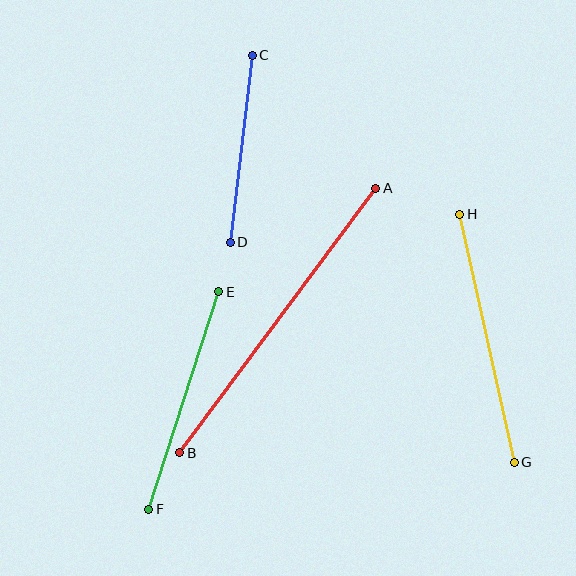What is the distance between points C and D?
The distance is approximately 188 pixels.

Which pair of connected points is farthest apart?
Points A and B are farthest apart.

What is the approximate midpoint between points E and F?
The midpoint is at approximately (184, 401) pixels.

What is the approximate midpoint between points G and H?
The midpoint is at approximately (487, 338) pixels.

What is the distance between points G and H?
The distance is approximately 254 pixels.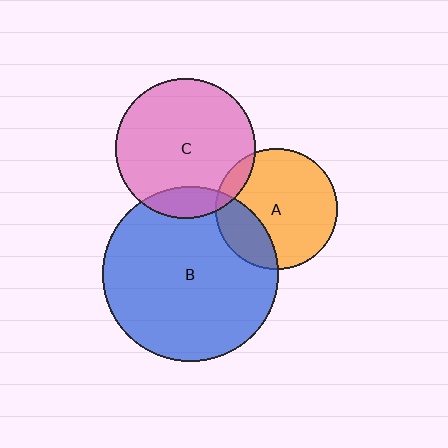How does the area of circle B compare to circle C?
Approximately 1.6 times.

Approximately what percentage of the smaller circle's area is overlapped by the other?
Approximately 25%.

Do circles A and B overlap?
Yes.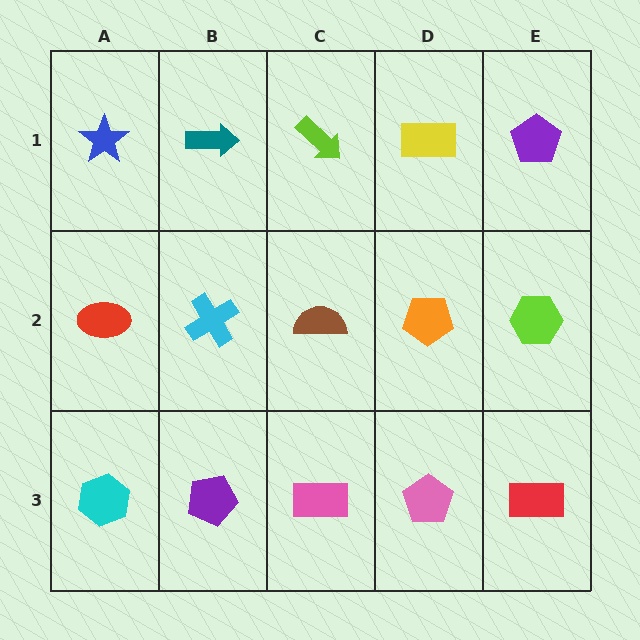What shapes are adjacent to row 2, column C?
A lime arrow (row 1, column C), a pink rectangle (row 3, column C), a cyan cross (row 2, column B), an orange pentagon (row 2, column D).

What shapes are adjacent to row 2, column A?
A blue star (row 1, column A), a cyan hexagon (row 3, column A), a cyan cross (row 2, column B).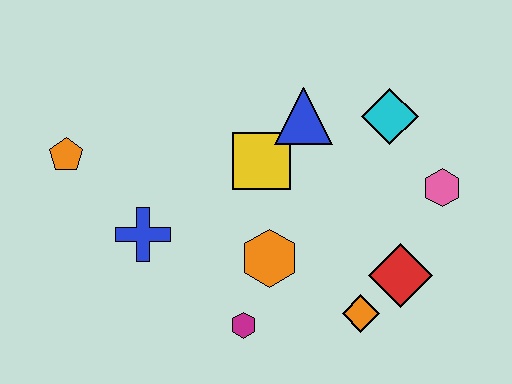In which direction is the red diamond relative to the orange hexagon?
The red diamond is to the right of the orange hexagon.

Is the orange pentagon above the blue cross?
Yes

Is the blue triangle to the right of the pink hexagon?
No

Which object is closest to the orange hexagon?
The magenta hexagon is closest to the orange hexagon.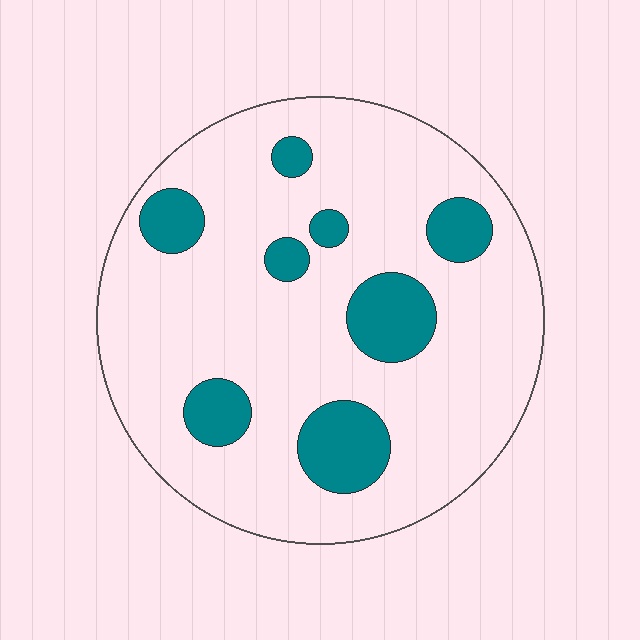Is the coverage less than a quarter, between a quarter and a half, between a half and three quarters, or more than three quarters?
Less than a quarter.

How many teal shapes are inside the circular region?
8.